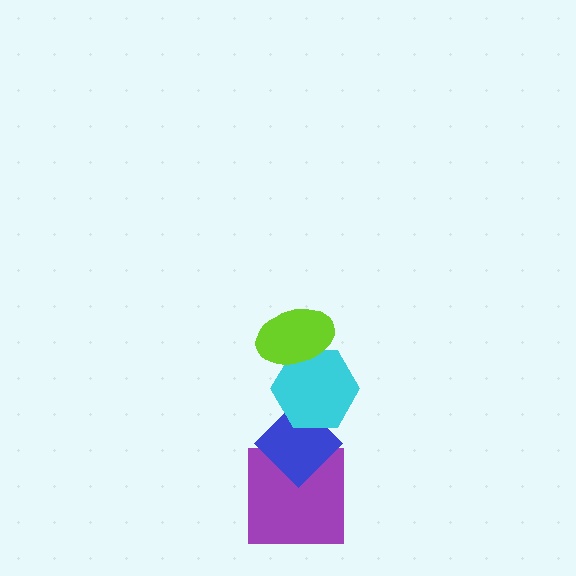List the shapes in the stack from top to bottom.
From top to bottom: the lime ellipse, the cyan hexagon, the blue diamond, the purple square.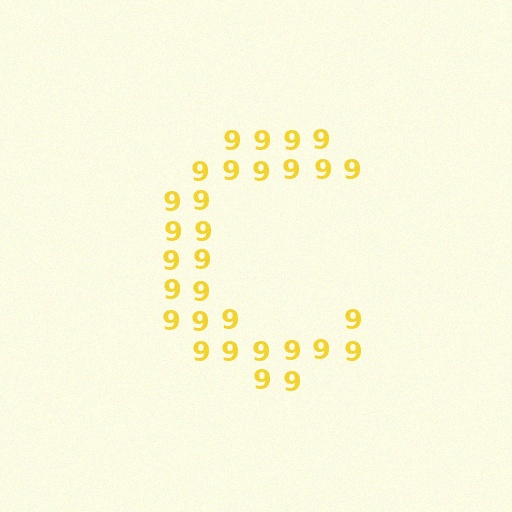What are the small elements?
The small elements are digit 9's.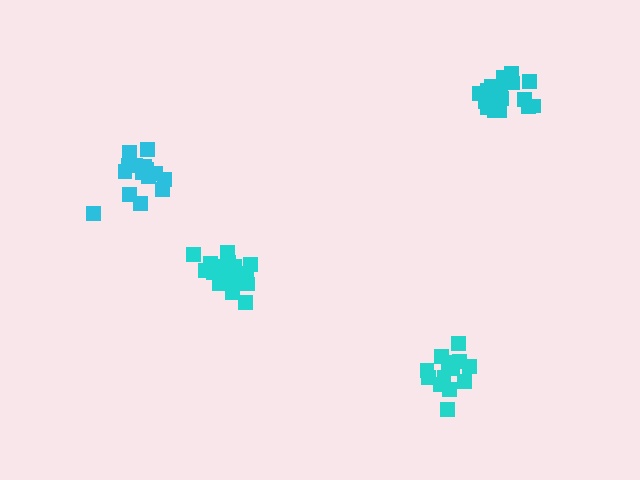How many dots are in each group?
Group 1: 16 dots, Group 2: 19 dots, Group 3: 14 dots, Group 4: 19 dots (68 total).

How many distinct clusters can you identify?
There are 4 distinct clusters.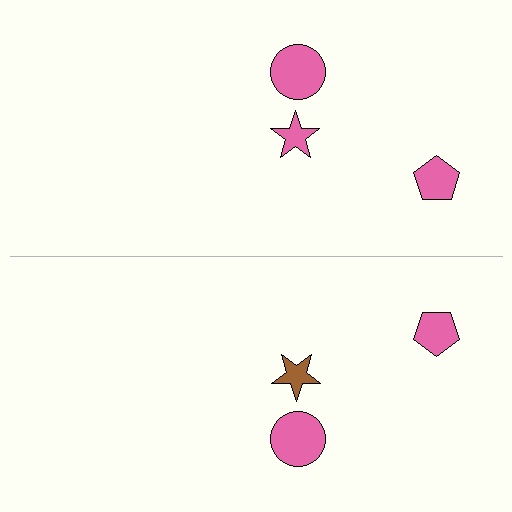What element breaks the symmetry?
The brown star on the bottom side breaks the symmetry — its mirror counterpart is pink.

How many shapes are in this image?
There are 6 shapes in this image.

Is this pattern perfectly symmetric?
No, the pattern is not perfectly symmetric. The brown star on the bottom side breaks the symmetry — its mirror counterpart is pink.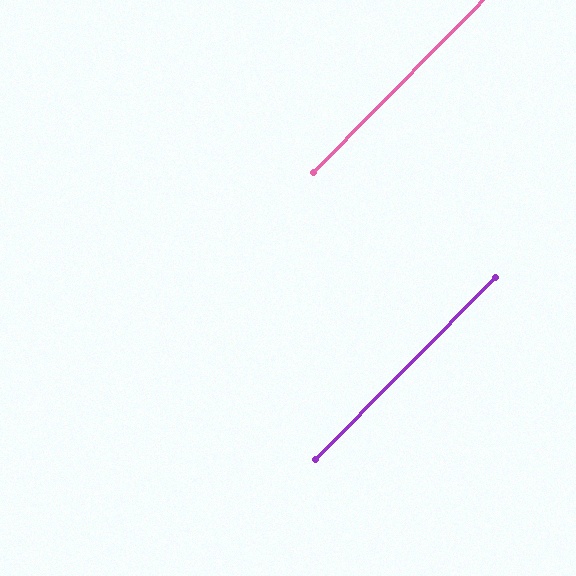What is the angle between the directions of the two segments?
Approximately 0 degrees.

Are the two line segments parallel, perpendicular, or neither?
Parallel — their directions differ by only 0.3°.